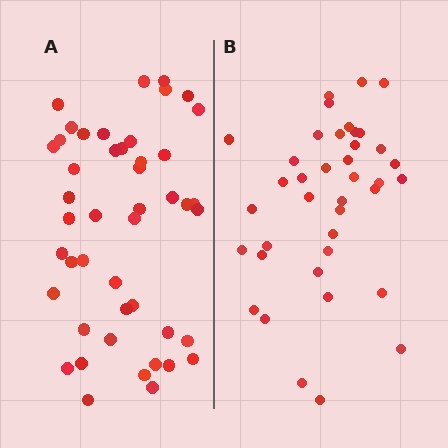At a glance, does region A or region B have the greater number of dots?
Region A (the left region) has more dots.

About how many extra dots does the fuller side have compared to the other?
Region A has roughly 8 or so more dots than region B.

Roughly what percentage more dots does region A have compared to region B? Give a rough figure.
About 20% more.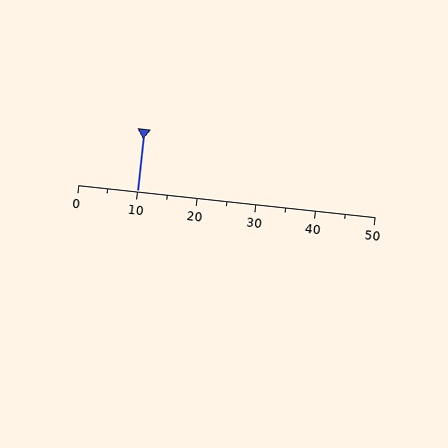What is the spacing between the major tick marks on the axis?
The major ticks are spaced 10 apart.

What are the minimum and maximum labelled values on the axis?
The axis runs from 0 to 50.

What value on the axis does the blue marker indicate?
The marker indicates approximately 10.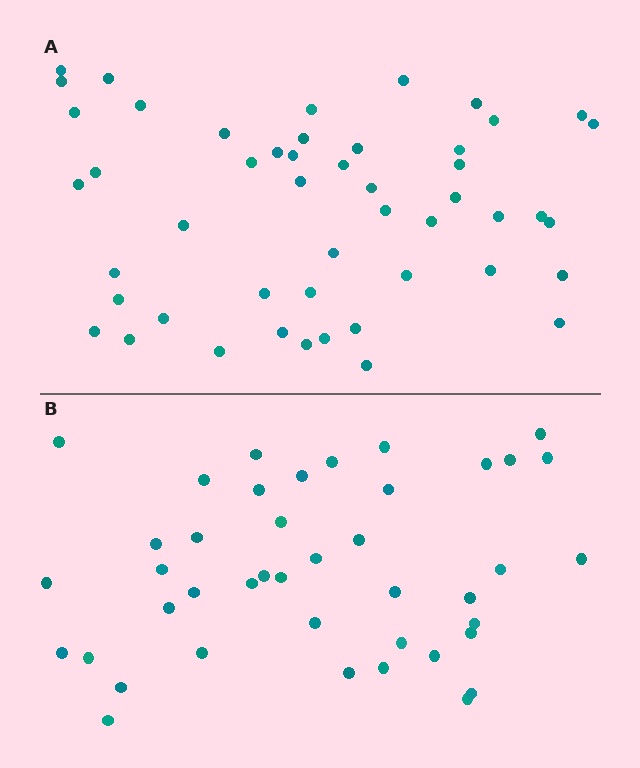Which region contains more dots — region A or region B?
Region A (the top region) has more dots.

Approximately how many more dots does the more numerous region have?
Region A has roughly 8 or so more dots than region B.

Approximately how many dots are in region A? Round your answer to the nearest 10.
About 50 dots. (The exact count is 49, which rounds to 50.)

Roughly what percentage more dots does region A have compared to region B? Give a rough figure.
About 15% more.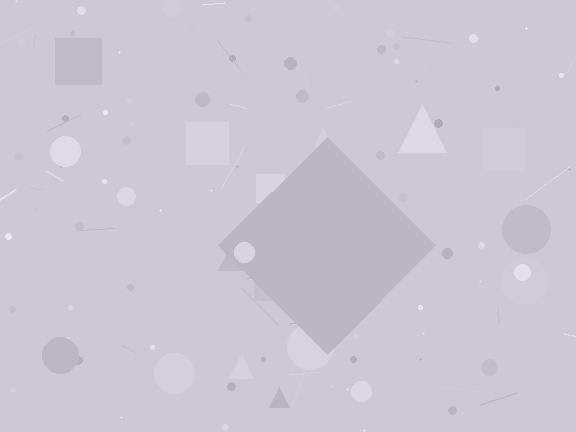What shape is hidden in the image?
A diamond is hidden in the image.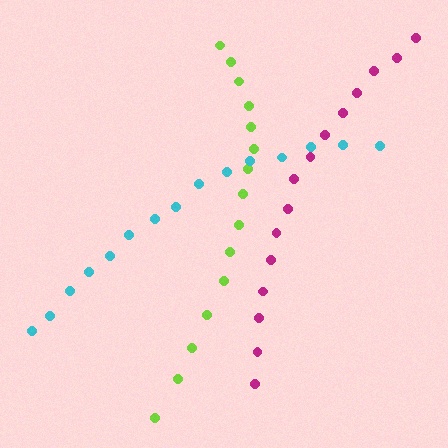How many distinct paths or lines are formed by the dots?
There are 3 distinct paths.